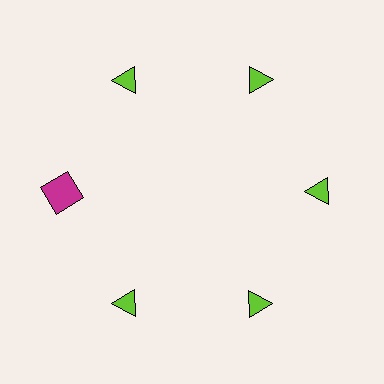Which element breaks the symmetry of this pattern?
The magenta square at roughly the 9 o'clock position breaks the symmetry. All other shapes are lime triangles.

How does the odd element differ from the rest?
It differs in both color (magenta instead of lime) and shape (square instead of triangle).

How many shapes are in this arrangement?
There are 6 shapes arranged in a ring pattern.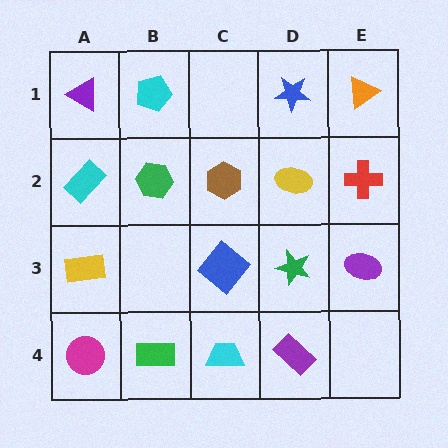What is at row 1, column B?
A cyan pentagon.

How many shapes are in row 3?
4 shapes.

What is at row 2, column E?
A red cross.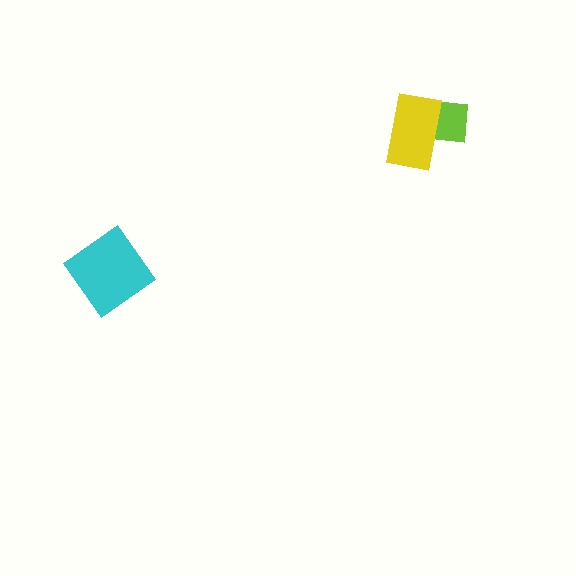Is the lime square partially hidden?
Yes, it is partially covered by another shape.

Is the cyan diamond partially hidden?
No, no other shape covers it.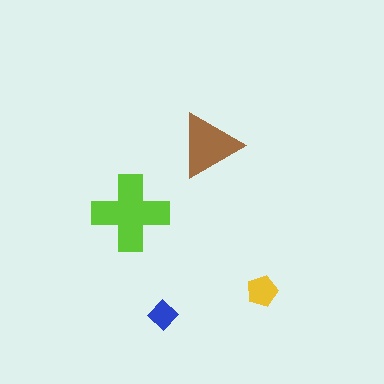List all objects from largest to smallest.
The lime cross, the brown triangle, the yellow pentagon, the blue diamond.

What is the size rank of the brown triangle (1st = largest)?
2nd.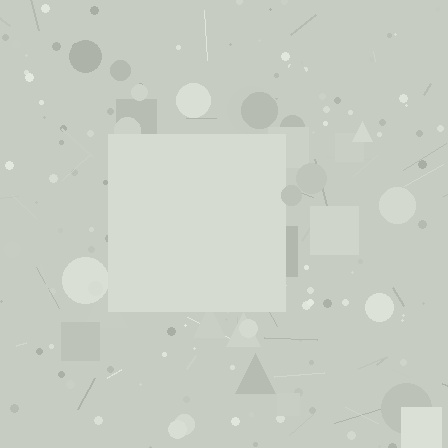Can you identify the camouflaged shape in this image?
The camouflaged shape is a square.